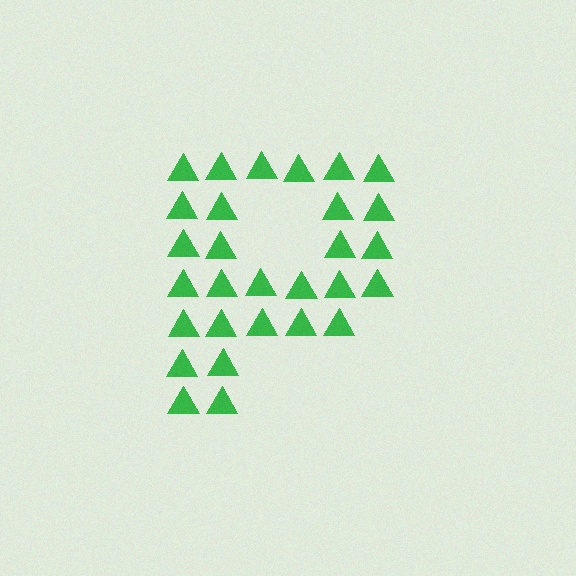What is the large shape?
The large shape is the letter P.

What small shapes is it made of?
It is made of small triangles.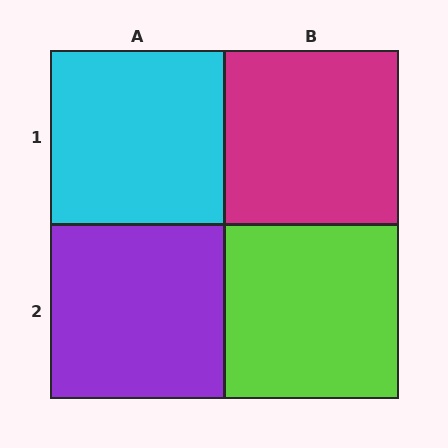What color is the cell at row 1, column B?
Magenta.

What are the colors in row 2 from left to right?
Purple, lime.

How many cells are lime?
1 cell is lime.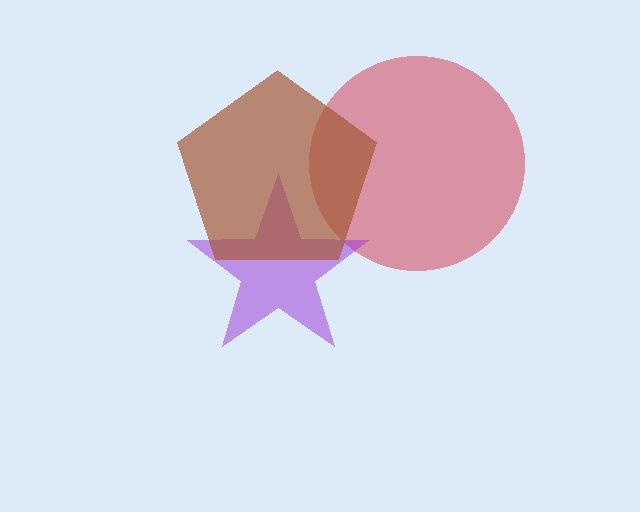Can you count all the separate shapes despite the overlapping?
Yes, there are 3 separate shapes.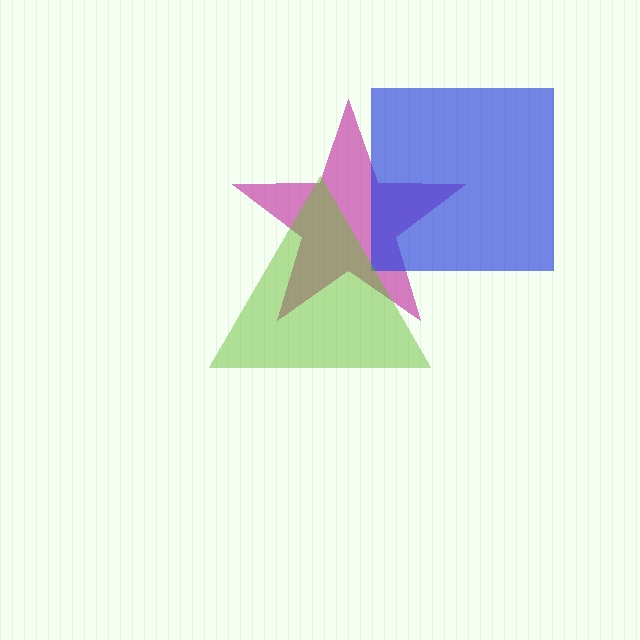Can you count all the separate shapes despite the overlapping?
Yes, there are 3 separate shapes.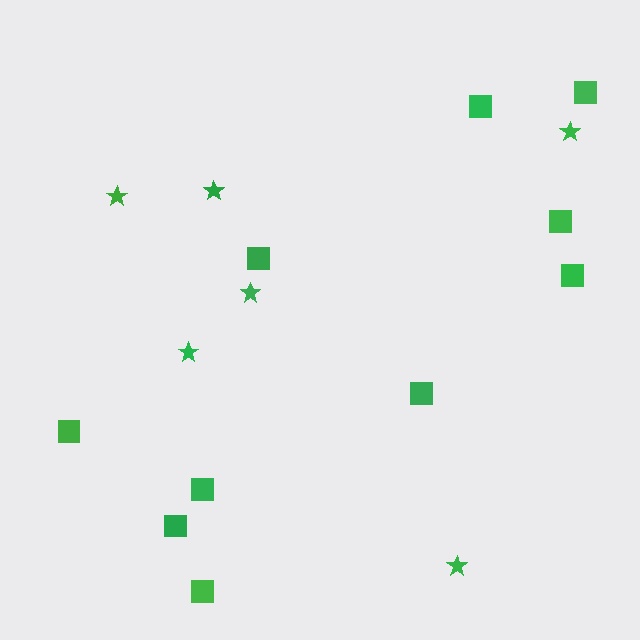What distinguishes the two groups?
There are 2 groups: one group of stars (6) and one group of squares (10).